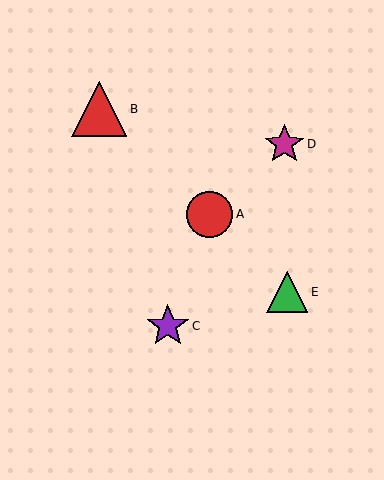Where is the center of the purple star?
The center of the purple star is at (168, 326).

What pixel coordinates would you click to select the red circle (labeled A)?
Click at (210, 214) to select the red circle A.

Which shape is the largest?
The red triangle (labeled B) is the largest.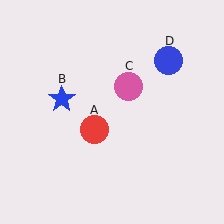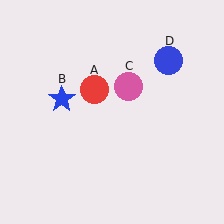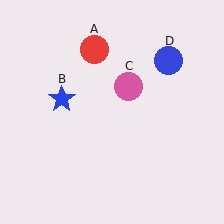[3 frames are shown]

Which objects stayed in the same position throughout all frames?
Blue star (object B) and pink circle (object C) and blue circle (object D) remained stationary.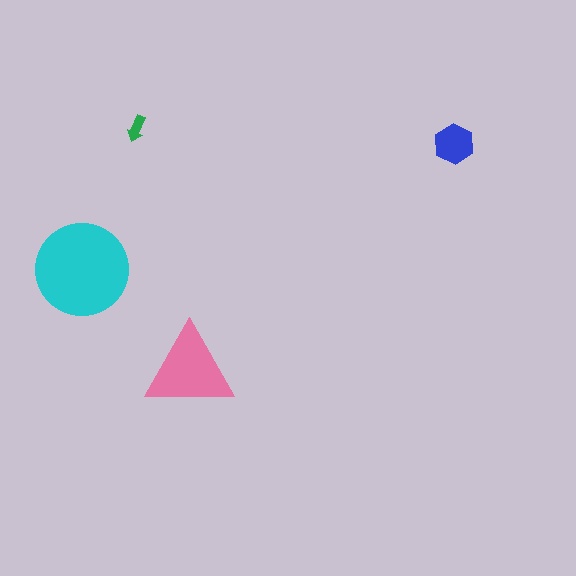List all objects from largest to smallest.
The cyan circle, the pink triangle, the blue hexagon, the green arrow.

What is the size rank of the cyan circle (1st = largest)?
1st.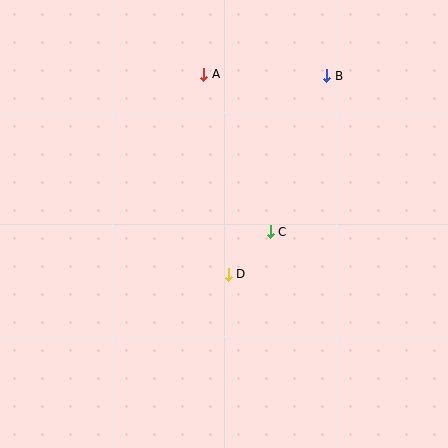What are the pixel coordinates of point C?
Point C is at (270, 232).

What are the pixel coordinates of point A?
Point A is at (204, 74).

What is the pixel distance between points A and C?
The distance between A and C is 171 pixels.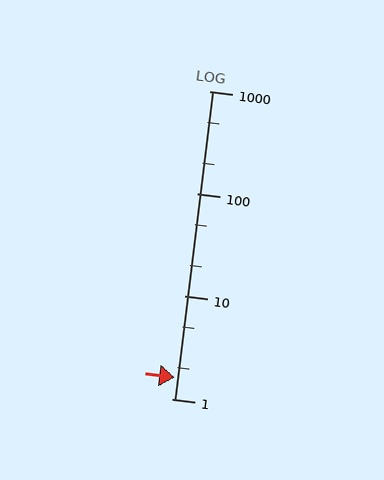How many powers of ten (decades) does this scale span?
The scale spans 3 decades, from 1 to 1000.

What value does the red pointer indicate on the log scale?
The pointer indicates approximately 1.6.